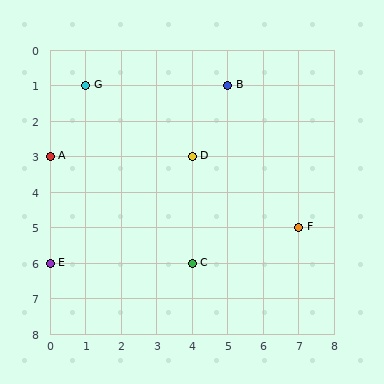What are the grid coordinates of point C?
Point C is at grid coordinates (4, 6).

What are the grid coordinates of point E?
Point E is at grid coordinates (0, 6).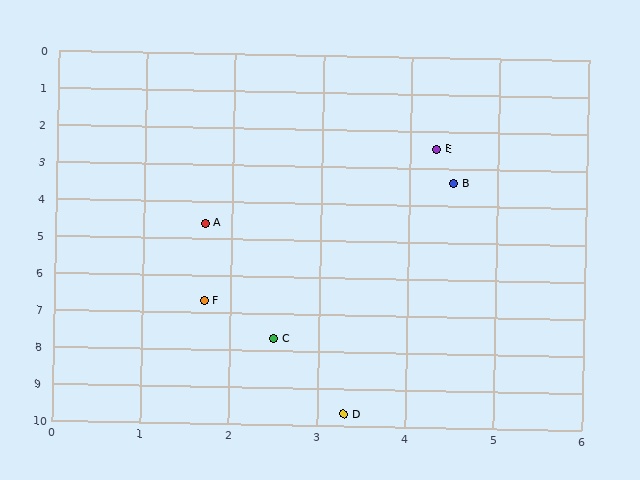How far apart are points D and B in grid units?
Points D and B are about 6.4 grid units apart.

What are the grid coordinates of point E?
Point E is at approximately (4.3, 2.5).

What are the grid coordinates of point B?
Point B is at approximately (4.5, 3.4).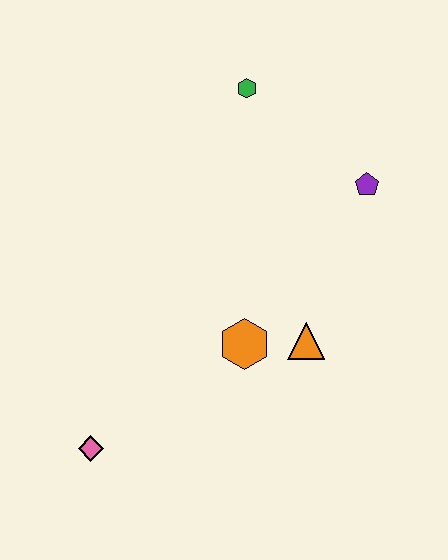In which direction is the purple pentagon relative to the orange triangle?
The purple pentagon is above the orange triangle.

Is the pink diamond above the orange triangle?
No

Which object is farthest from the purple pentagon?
The pink diamond is farthest from the purple pentagon.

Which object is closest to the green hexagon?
The purple pentagon is closest to the green hexagon.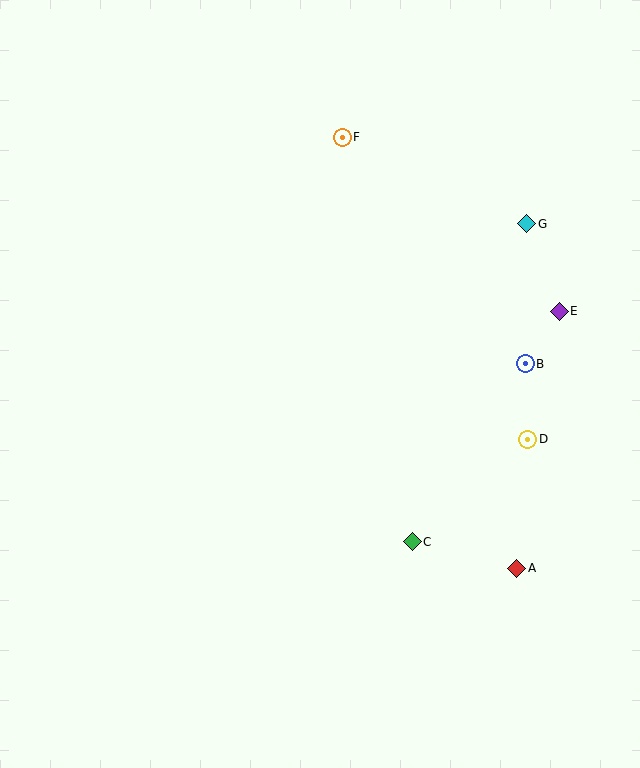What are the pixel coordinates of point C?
Point C is at (412, 542).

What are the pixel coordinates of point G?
Point G is at (527, 224).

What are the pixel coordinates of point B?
Point B is at (525, 364).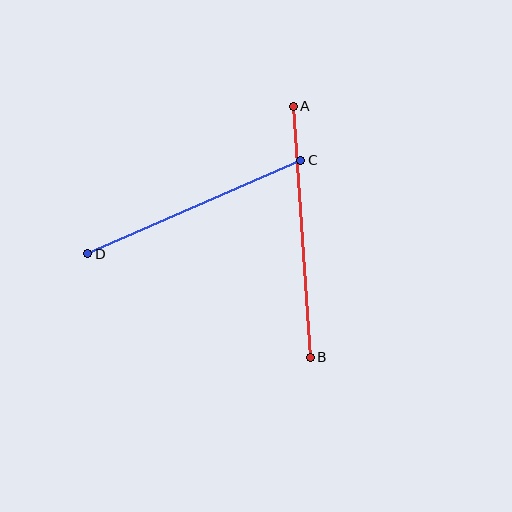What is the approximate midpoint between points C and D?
The midpoint is at approximately (194, 207) pixels.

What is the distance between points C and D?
The distance is approximately 232 pixels.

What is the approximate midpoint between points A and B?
The midpoint is at approximately (302, 232) pixels.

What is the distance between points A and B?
The distance is approximately 252 pixels.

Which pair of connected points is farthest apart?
Points A and B are farthest apart.